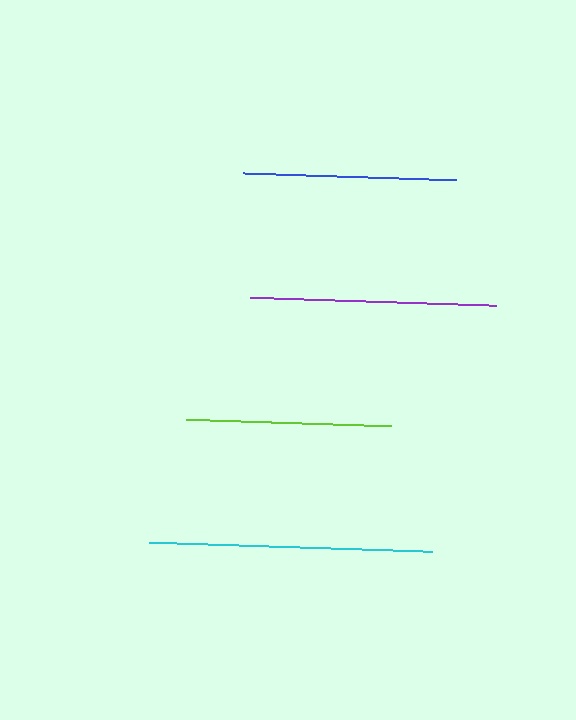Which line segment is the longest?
The cyan line is the longest at approximately 282 pixels.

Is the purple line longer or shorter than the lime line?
The purple line is longer than the lime line.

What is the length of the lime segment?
The lime segment is approximately 205 pixels long.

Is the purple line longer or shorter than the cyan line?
The cyan line is longer than the purple line.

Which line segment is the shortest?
The lime line is the shortest at approximately 205 pixels.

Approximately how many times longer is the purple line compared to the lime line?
The purple line is approximately 1.2 times the length of the lime line.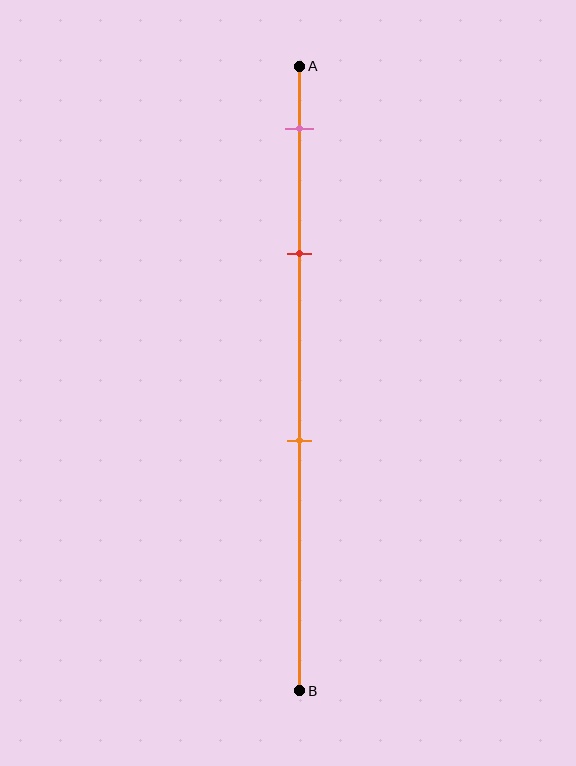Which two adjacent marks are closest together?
The pink and red marks are the closest adjacent pair.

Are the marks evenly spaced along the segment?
No, the marks are not evenly spaced.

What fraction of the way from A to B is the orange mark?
The orange mark is approximately 60% (0.6) of the way from A to B.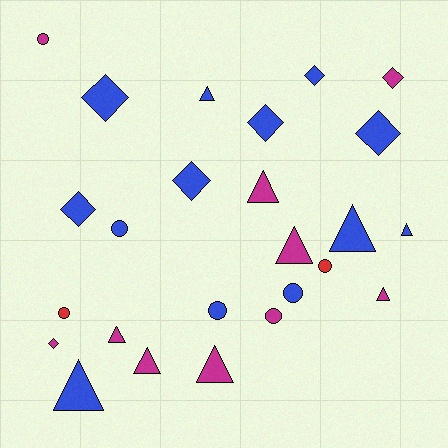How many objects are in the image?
There are 25 objects.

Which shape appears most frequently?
Triangle, with 10 objects.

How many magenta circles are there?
There are 2 magenta circles.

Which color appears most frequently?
Blue, with 13 objects.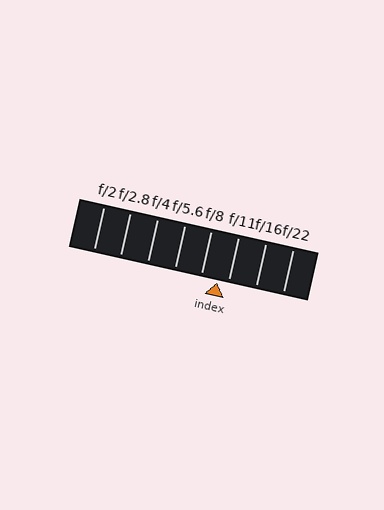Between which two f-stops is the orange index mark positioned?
The index mark is between f/8 and f/11.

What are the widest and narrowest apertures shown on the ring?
The widest aperture shown is f/2 and the narrowest is f/22.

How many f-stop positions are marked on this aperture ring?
There are 8 f-stop positions marked.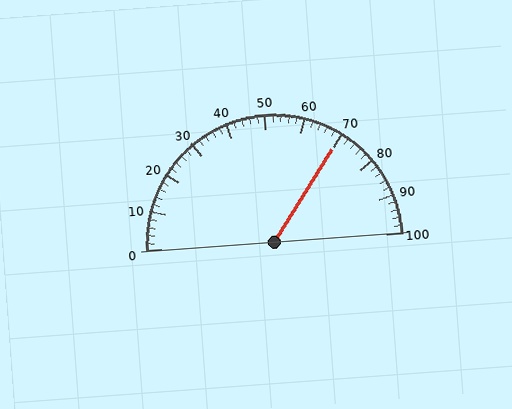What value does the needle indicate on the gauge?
The needle indicates approximately 70.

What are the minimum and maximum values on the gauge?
The gauge ranges from 0 to 100.